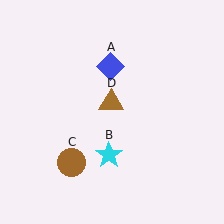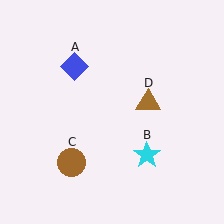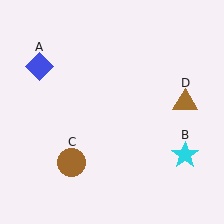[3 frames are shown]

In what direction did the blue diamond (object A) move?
The blue diamond (object A) moved left.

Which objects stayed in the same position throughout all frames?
Brown circle (object C) remained stationary.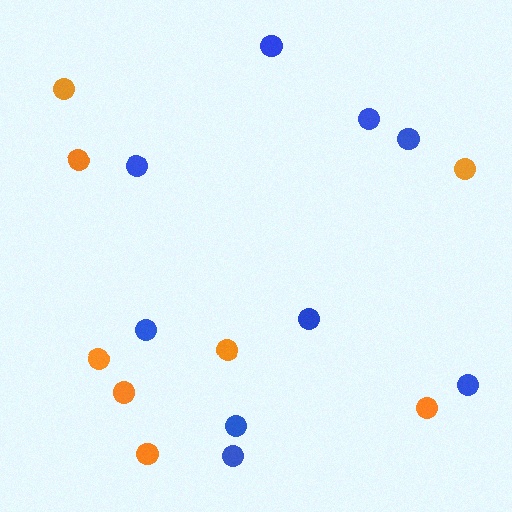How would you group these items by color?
There are 2 groups: one group of orange circles (8) and one group of blue circles (9).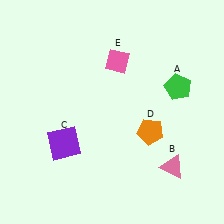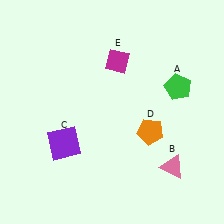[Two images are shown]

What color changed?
The diamond (E) changed from pink in Image 1 to magenta in Image 2.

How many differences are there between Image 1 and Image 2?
There is 1 difference between the two images.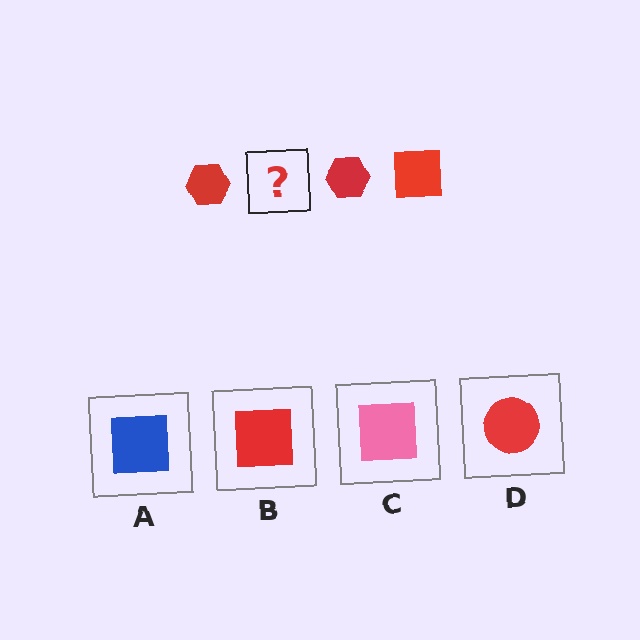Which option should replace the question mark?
Option B.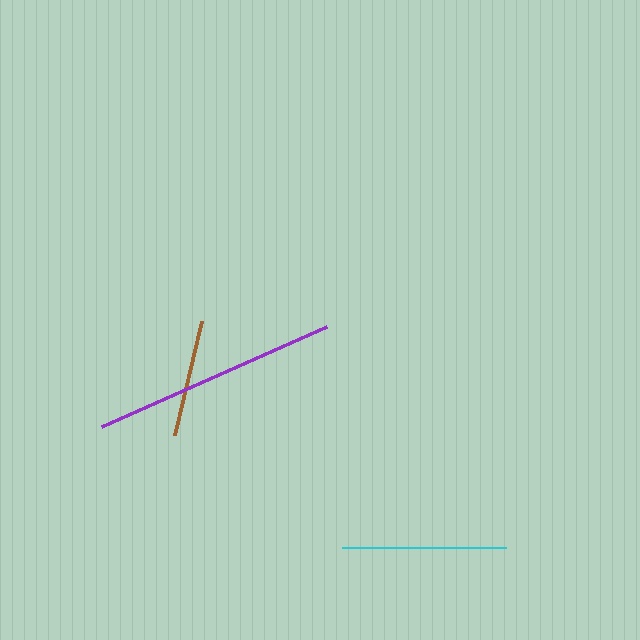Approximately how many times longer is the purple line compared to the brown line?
The purple line is approximately 2.1 times the length of the brown line.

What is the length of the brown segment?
The brown segment is approximately 118 pixels long.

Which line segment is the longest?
The purple line is the longest at approximately 246 pixels.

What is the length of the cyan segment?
The cyan segment is approximately 164 pixels long.